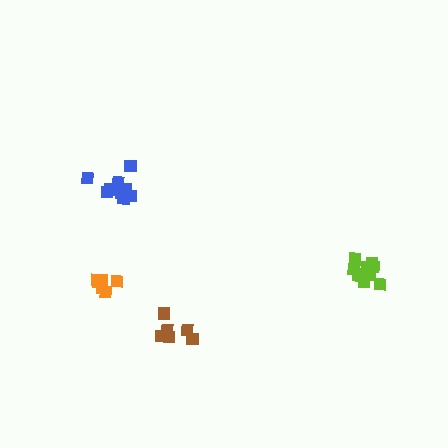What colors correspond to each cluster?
The clusters are colored: brown, lime, orange, blue.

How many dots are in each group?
Group 1: 6 dots, Group 2: 11 dots, Group 3: 6 dots, Group 4: 11 dots (34 total).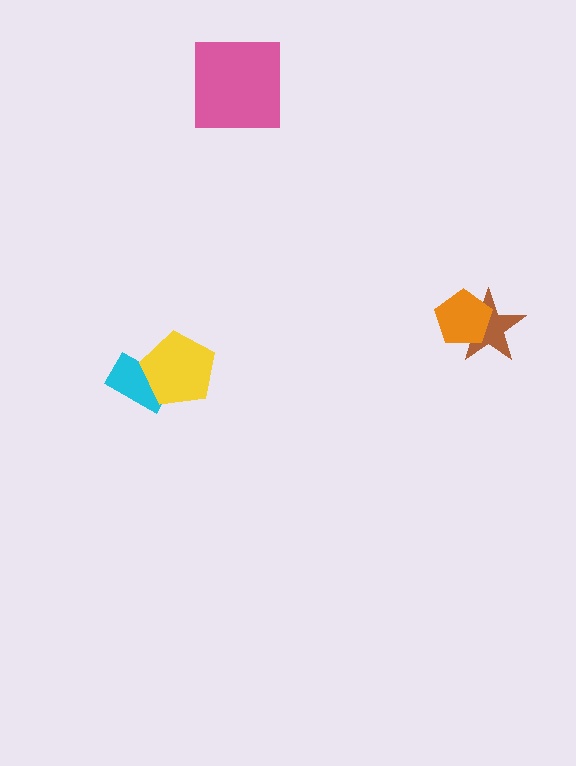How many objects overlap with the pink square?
0 objects overlap with the pink square.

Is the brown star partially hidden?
Yes, it is partially covered by another shape.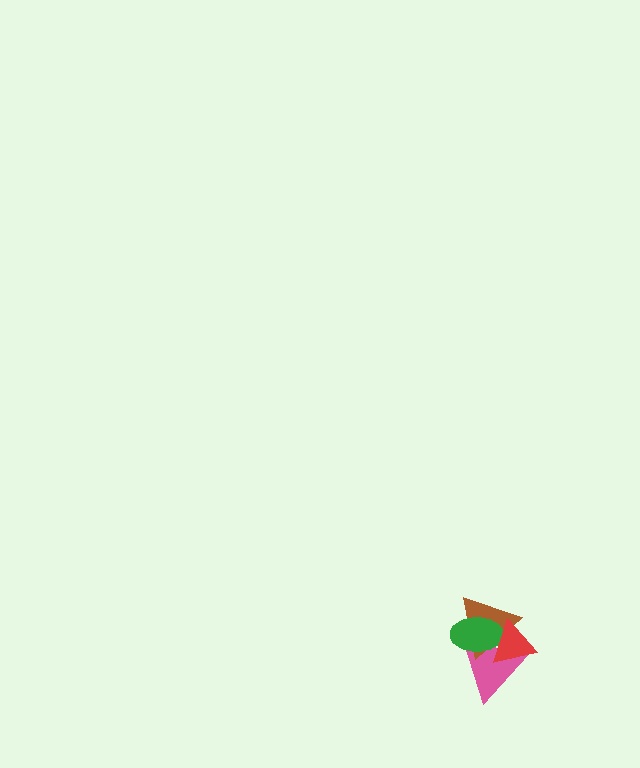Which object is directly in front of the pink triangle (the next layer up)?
The brown triangle is directly in front of the pink triangle.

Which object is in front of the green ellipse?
The red triangle is in front of the green ellipse.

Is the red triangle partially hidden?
No, no other shape covers it.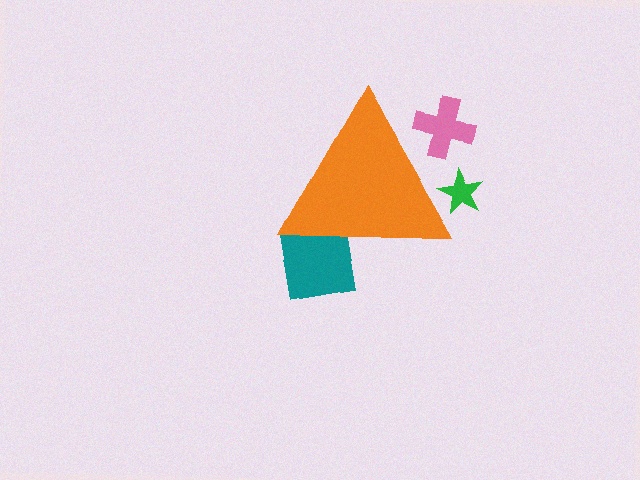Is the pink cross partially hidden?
Yes, the pink cross is partially hidden behind the orange triangle.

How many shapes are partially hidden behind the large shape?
3 shapes are partially hidden.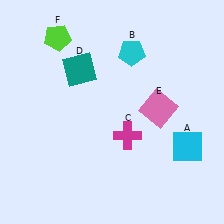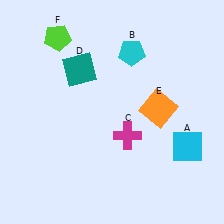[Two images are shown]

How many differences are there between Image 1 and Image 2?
There is 1 difference between the two images.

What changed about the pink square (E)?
In Image 1, E is pink. In Image 2, it changed to orange.